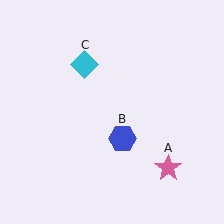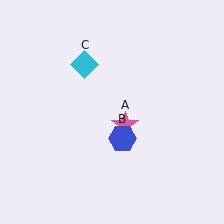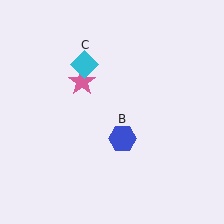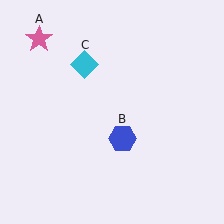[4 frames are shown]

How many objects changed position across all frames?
1 object changed position: pink star (object A).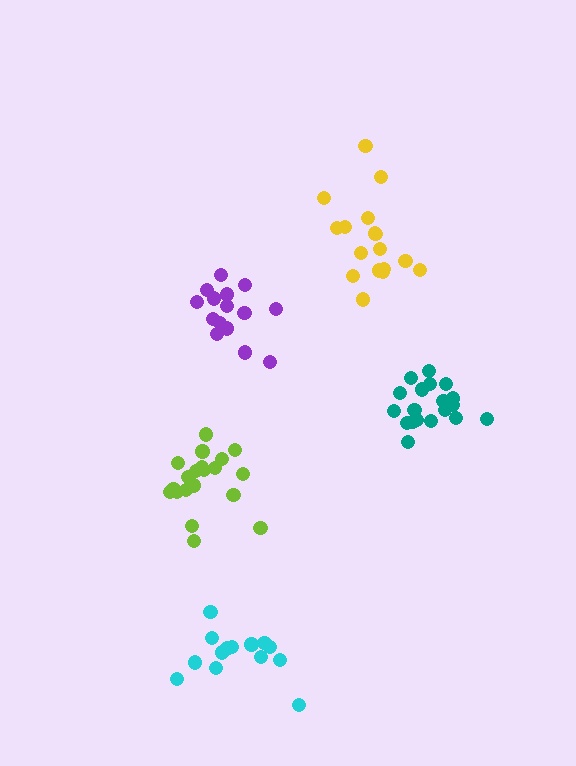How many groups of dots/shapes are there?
There are 5 groups.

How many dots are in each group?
Group 1: 17 dots, Group 2: 15 dots, Group 3: 20 dots, Group 4: 14 dots, Group 5: 19 dots (85 total).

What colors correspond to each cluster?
The clusters are colored: yellow, purple, lime, cyan, teal.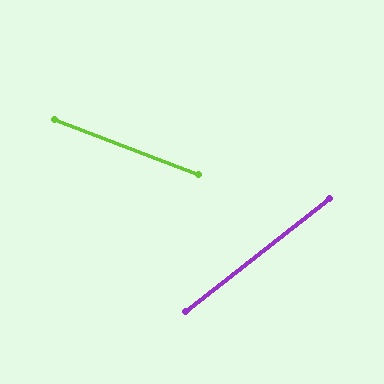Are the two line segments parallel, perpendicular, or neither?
Neither parallel nor perpendicular — they differ by about 59°.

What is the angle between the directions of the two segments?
Approximately 59 degrees.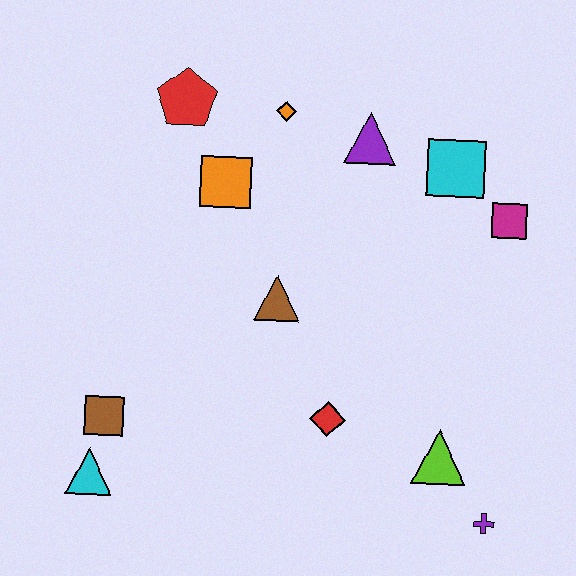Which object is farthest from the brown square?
The magenta square is farthest from the brown square.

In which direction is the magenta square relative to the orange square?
The magenta square is to the right of the orange square.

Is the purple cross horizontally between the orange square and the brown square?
No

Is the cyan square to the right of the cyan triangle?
Yes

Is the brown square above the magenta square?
No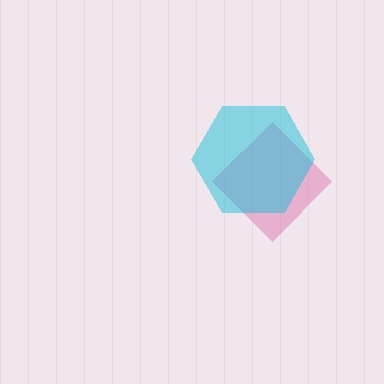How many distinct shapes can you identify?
There are 2 distinct shapes: a pink diamond, a cyan hexagon.